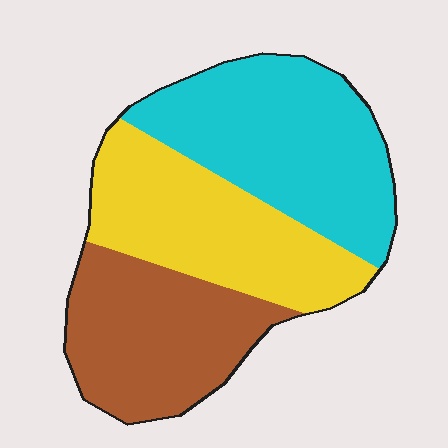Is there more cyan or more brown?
Cyan.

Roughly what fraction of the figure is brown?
Brown covers around 30% of the figure.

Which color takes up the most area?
Cyan, at roughly 40%.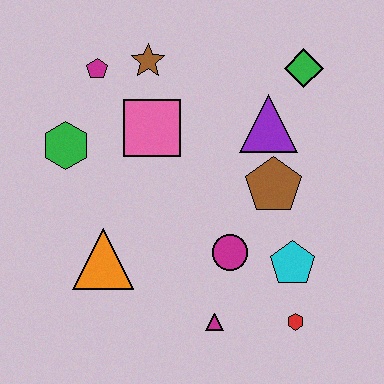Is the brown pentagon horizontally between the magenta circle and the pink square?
No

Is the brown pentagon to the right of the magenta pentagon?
Yes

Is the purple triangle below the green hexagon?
No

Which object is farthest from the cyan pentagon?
The magenta pentagon is farthest from the cyan pentagon.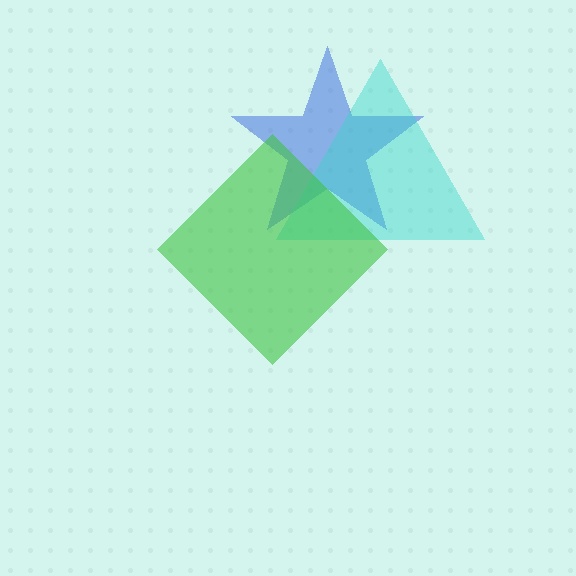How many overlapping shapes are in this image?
There are 3 overlapping shapes in the image.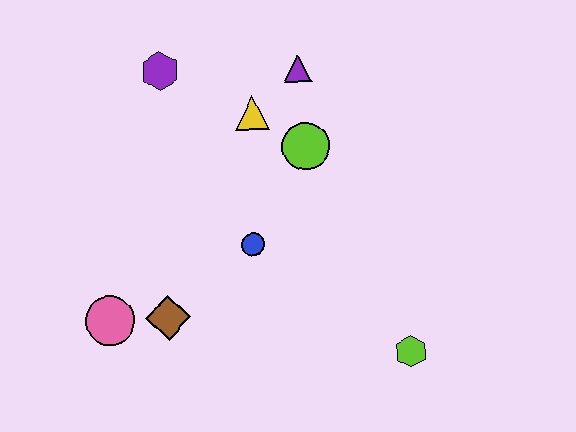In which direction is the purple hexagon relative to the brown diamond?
The purple hexagon is above the brown diamond.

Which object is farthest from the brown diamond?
The purple triangle is farthest from the brown diamond.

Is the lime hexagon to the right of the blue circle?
Yes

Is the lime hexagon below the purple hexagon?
Yes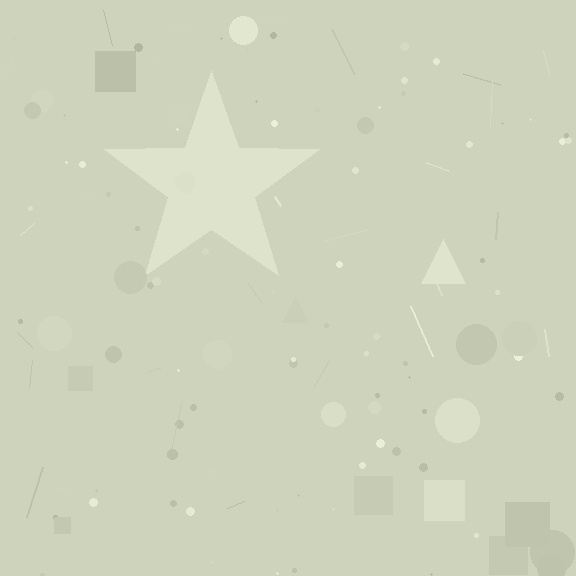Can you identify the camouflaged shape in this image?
The camouflaged shape is a star.